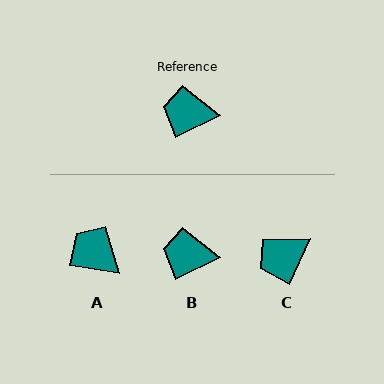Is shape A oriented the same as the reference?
No, it is off by about 34 degrees.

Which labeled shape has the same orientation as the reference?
B.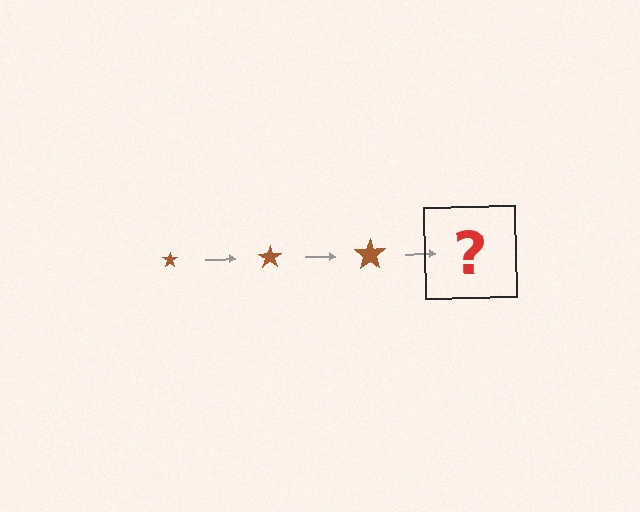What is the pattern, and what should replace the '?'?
The pattern is that the star gets progressively larger each step. The '?' should be a brown star, larger than the previous one.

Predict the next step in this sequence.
The next step is a brown star, larger than the previous one.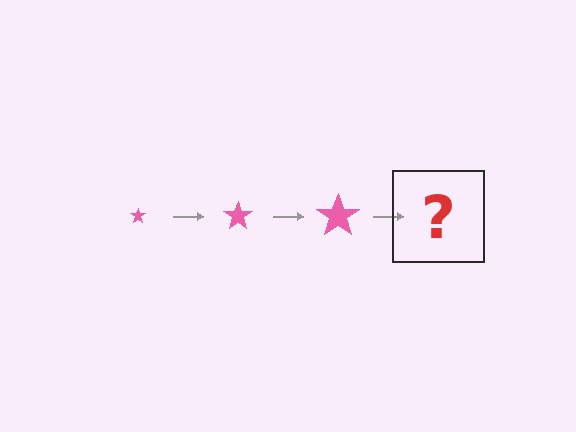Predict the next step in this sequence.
The next step is a pink star, larger than the previous one.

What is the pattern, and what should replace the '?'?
The pattern is that the star gets progressively larger each step. The '?' should be a pink star, larger than the previous one.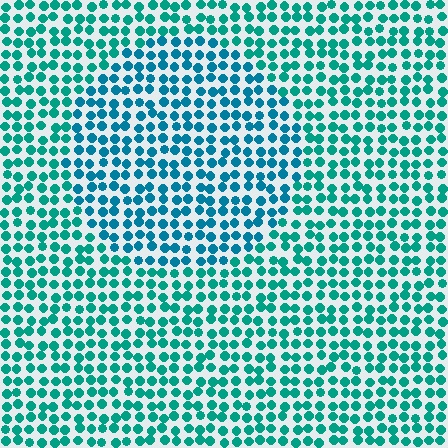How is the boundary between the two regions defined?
The boundary is defined purely by a slight shift in hue (about 23 degrees). Spacing, size, and orientation are identical on both sides.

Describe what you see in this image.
The image is filled with small teal elements in a uniform arrangement. A circle-shaped region is visible where the elements are tinted to a slightly different hue, forming a subtle color boundary.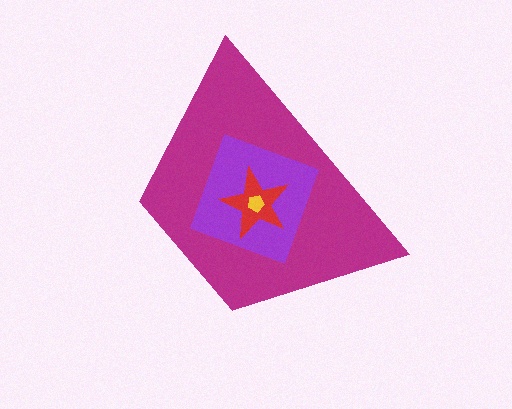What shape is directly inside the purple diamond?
The red star.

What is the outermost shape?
The magenta trapezoid.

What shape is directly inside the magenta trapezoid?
The purple diamond.